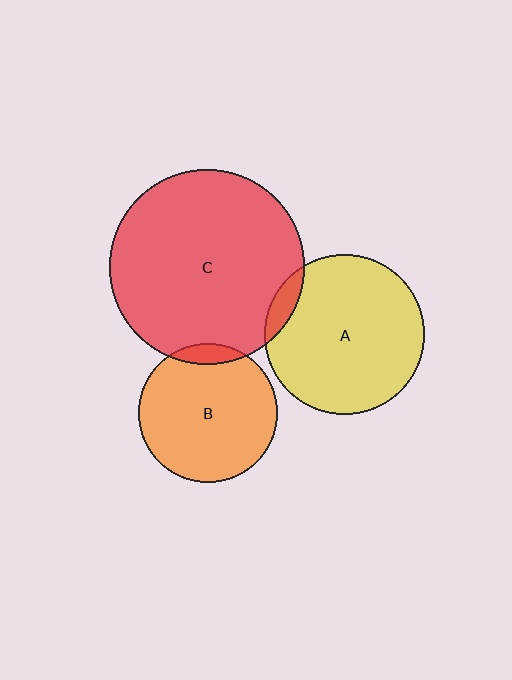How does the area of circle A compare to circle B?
Approximately 1.3 times.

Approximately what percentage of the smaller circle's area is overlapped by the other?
Approximately 5%.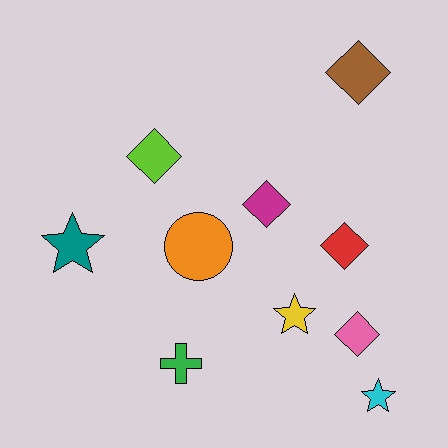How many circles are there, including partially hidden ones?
There is 1 circle.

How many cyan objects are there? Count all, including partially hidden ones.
There is 1 cyan object.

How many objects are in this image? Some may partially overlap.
There are 10 objects.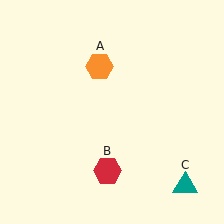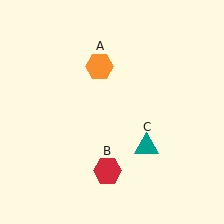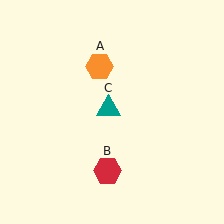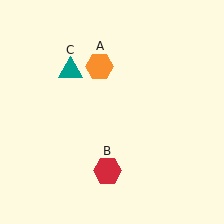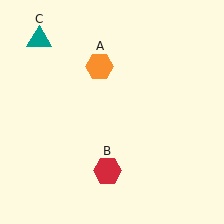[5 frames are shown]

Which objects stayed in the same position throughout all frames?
Orange hexagon (object A) and red hexagon (object B) remained stationary.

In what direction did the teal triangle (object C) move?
The teal triangle (object C) moved up and to the left.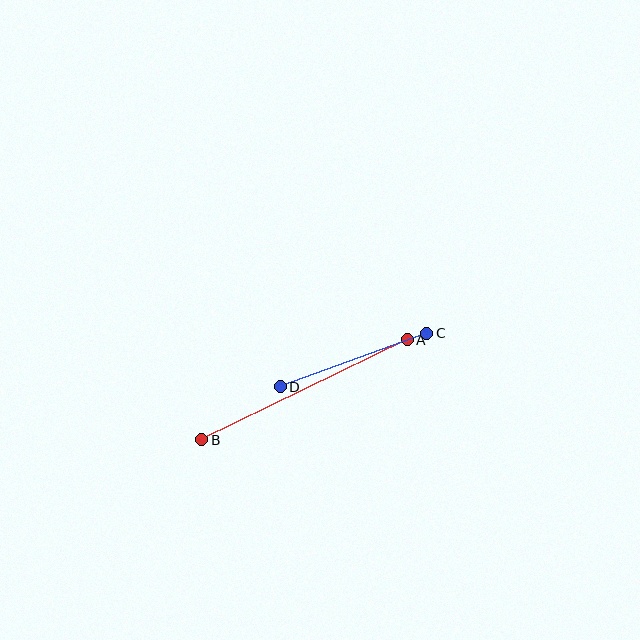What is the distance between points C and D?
The distance is approximately 156 pixels.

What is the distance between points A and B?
The distance is approximately 228 pixels.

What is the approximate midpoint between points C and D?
The midpoint is at approximately (354, 360) pixels.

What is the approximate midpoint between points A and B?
The midpoint is at approximately (305, 390) pixels.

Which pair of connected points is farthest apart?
Points A and B are farthest apart.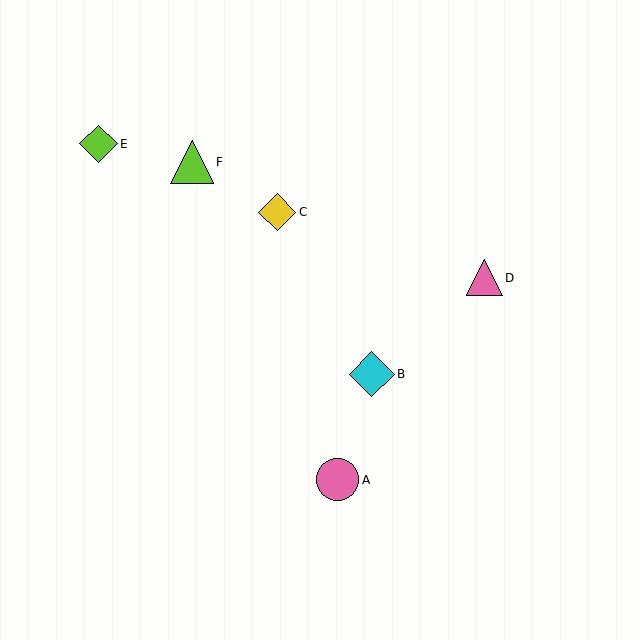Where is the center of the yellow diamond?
The center of the yellow diamond is at (277, 212).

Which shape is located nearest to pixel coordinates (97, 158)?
The lime diamond (labeled E) at (98, 144) is nearest to that location.